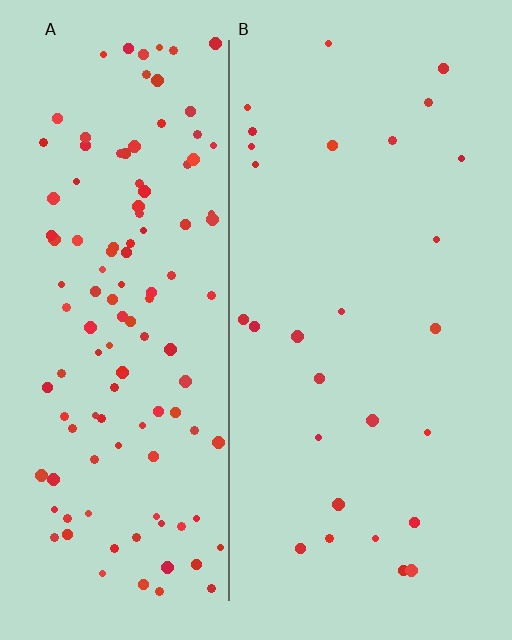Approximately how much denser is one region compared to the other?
Approximately 4.5× — region A over region B.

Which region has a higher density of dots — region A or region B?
A (the left).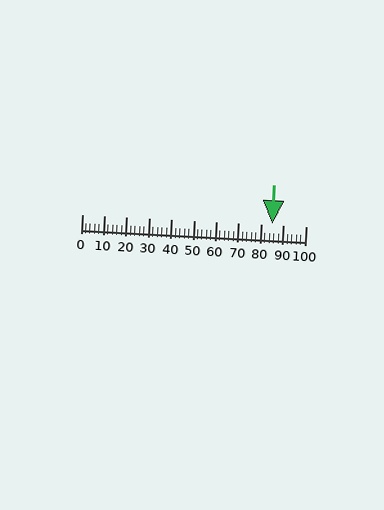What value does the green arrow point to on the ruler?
The green arrow points to approximately 85.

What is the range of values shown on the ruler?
The ruler shows values from 0 to 100.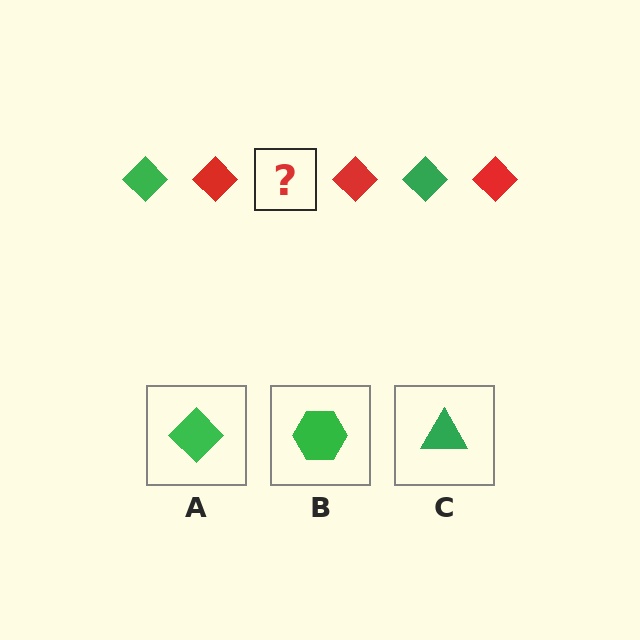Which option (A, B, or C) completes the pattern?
A.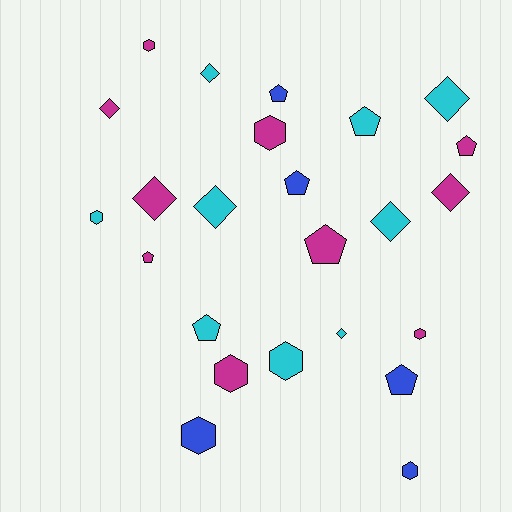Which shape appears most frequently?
Diamond, with 8 objects.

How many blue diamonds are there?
There are no blue diamonds.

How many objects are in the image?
There are 24 objects.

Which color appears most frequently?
Magenta, with 10 objects.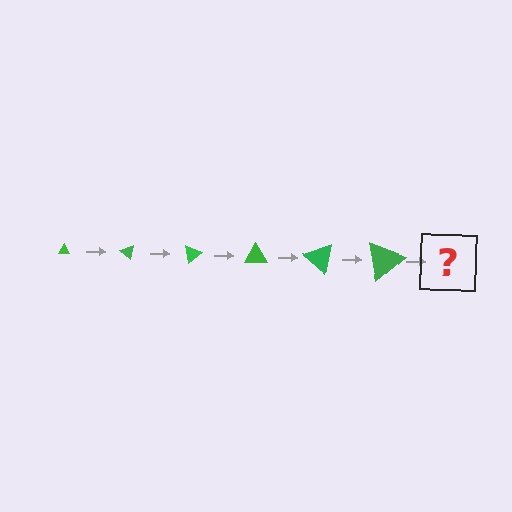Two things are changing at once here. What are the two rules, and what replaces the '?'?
The two rules are that the triangle grows larger each step and it rotates 40 degrees each step. The '?' should be a triangle, larger than the previous one and rotated 240 degrees from the start.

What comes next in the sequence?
The next element should be a triangle, larger than the previous one and rotated 240 degrees from the start.